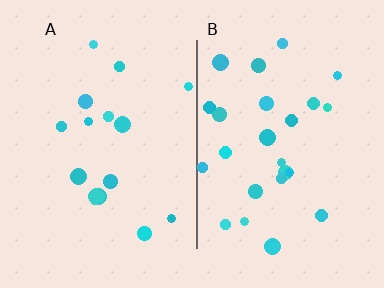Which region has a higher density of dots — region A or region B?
B (the right).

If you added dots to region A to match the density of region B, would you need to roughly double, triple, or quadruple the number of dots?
Approximately double.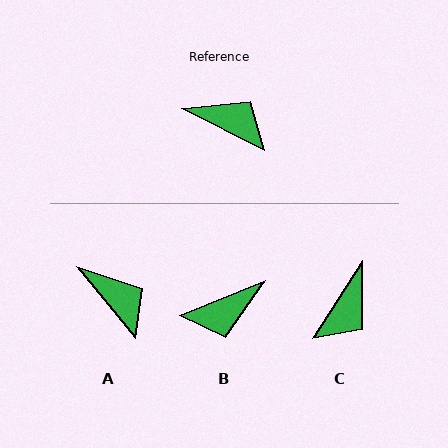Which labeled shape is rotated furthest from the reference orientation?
B, about 131 degrees away.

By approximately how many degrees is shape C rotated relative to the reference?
Approximately 96 degrees clockwise.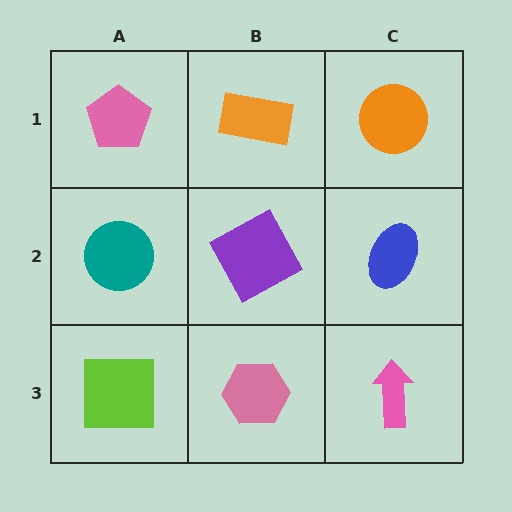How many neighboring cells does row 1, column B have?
3.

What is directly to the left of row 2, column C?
A purple square.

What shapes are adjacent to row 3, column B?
A purple square (row 2, column B), a lime square (row 3, column A), a pink arrow (row 3, column C).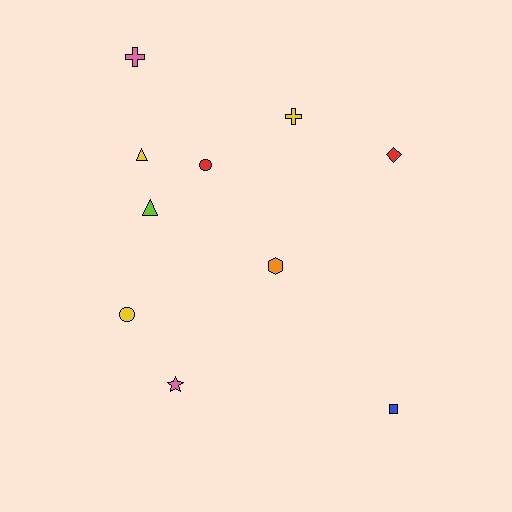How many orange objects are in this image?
There is 1 orange object.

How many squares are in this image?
There is 1 square.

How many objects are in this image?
There are 10 objects.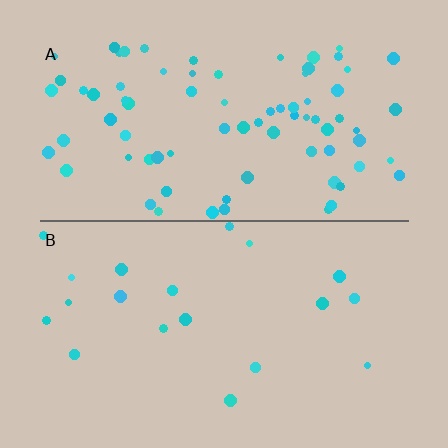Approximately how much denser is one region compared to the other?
Approximately 4.1× — region A over region B.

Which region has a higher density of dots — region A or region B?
A (the top).